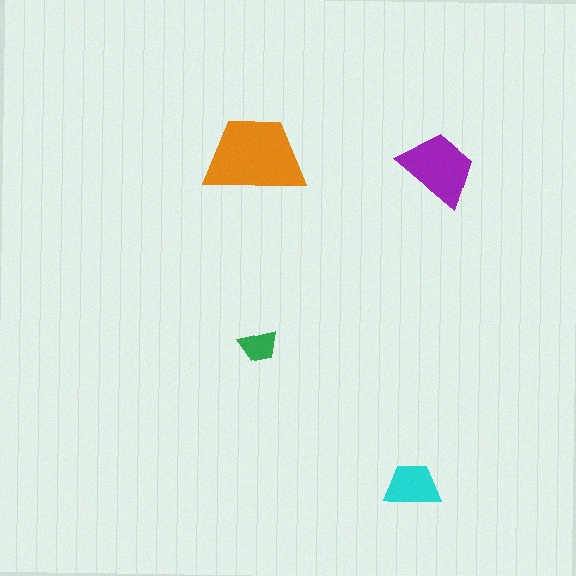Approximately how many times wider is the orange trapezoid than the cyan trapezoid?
About 2 times wider.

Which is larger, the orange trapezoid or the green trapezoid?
The orange one.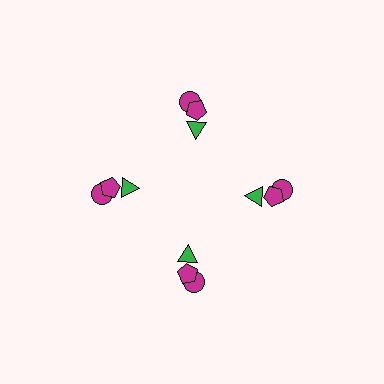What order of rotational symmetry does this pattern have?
This pattern has 4-fold rotational symmetry.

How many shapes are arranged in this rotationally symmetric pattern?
There are 12 shapes, arranged in 4 groups of 3.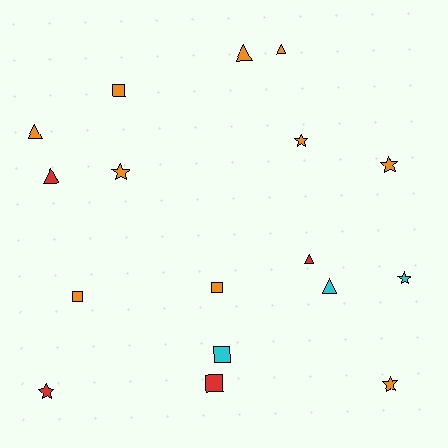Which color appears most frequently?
Orange, with 10 objects.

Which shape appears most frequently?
Star, with 6 objects.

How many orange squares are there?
There are 3 orange squares.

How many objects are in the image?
There are 17 objects.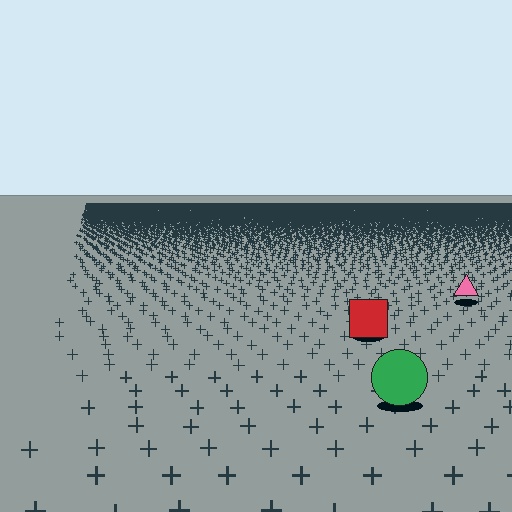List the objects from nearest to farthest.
From nearest to farthest: the green circle, the red square, the pink triangle.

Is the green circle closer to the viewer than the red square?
Yes. The green circle is closer — you can tell from the texture gradient: the ground texture is coarser near it.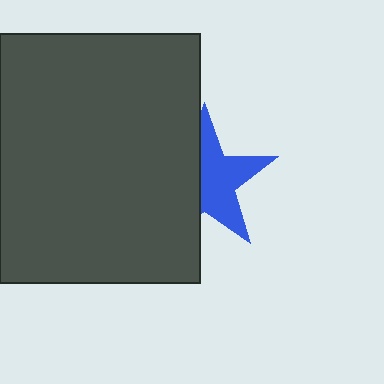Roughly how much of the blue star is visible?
About half of it is visible (roughly 55%).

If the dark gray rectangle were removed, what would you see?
You would see the complete blue star.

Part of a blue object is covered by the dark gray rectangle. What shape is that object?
It is a star.